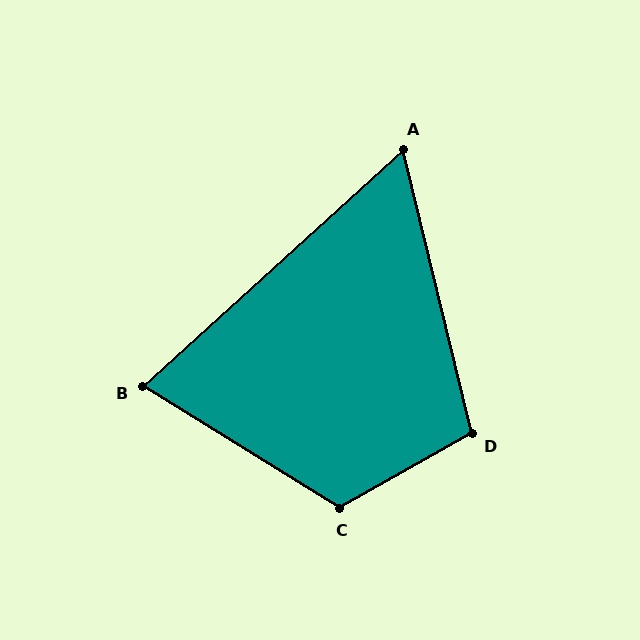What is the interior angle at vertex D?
Approximately 106 degrees (obtuse).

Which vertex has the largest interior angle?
C, at approximately 119 degrees.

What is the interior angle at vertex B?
Approximately 74 degrees (acute).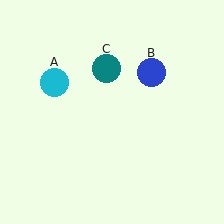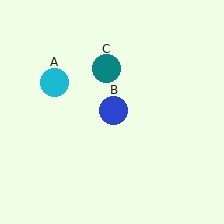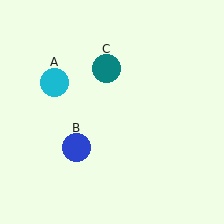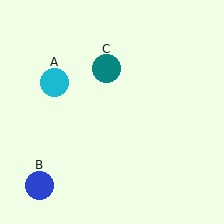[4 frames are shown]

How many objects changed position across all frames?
1 object changed position: blue circle (object B).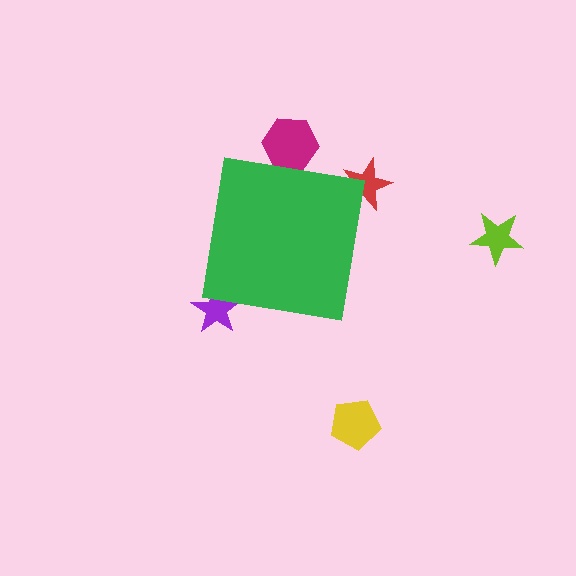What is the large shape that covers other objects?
A green square.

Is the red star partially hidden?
Yes, the red star is partially hidden behind the green square.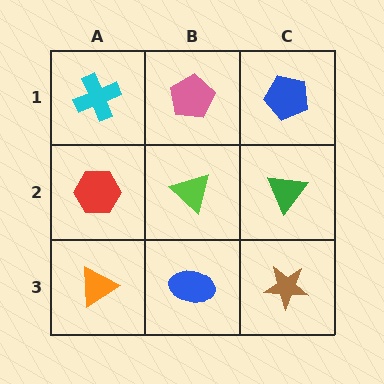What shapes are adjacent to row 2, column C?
A blue pentagon (row 1, column C), a brown star (row 3, column C), a lime triangle (row 2, column B).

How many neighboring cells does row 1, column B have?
3.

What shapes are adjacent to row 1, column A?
A red hexagon (row 2, column A), a pink pentagon (row 1, column B).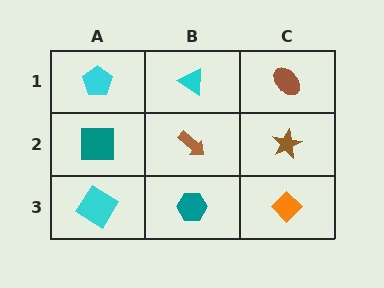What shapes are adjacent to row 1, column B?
A brown arrow (row 2, column B), a cyan pentagon (row 1, column A), a brown ellipse (row 1, column C).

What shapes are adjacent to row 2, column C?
A brown ellipse (row 1, column C), an orange diamond (row 3, column C), a brown arrow (row 2, column B).